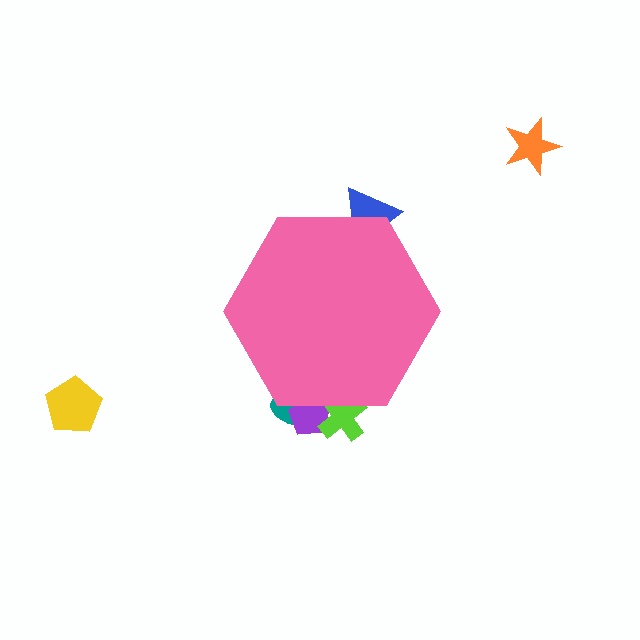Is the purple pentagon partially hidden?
Yes, the purple pentagon is partially hidden behind the pink hexagon.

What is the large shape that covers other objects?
A pink hexagon.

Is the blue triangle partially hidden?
Yes, the blue triangle is partially hidden behind the pink hexagon.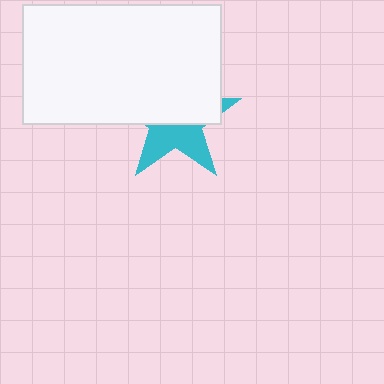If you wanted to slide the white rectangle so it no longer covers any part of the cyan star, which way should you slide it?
Slide it up — that is the most direct way to separate the two shapes.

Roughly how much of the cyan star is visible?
A small part of it is visible (roughly 42%).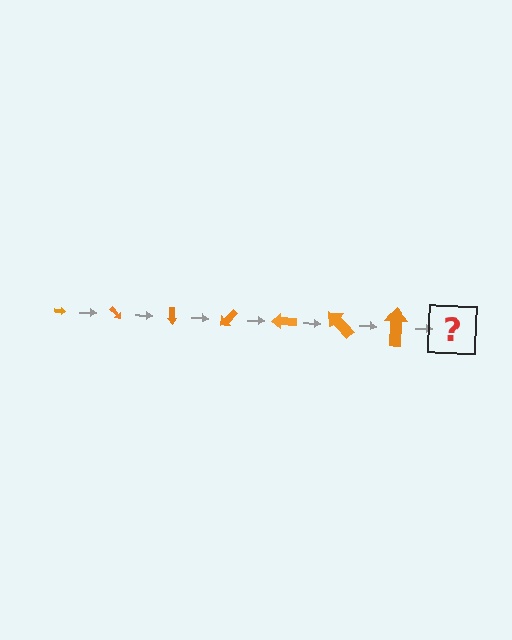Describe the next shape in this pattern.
It should be an arrow, larger than the previous one and rotated 315 degrees from the start.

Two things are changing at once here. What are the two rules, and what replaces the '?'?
The two rules are that the arrow grows larger each step and it rotates 45 degrees each step. The '?' should be an arrow, larger than the previous one and rotated 315 degrees from the start.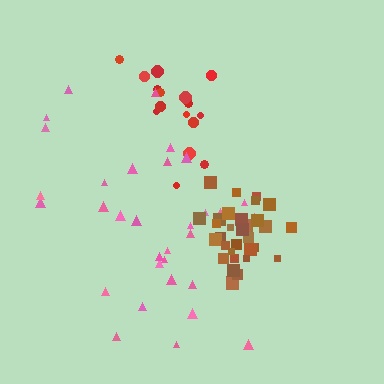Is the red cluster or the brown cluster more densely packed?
Brown.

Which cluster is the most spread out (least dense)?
Pink.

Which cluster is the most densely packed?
Brown.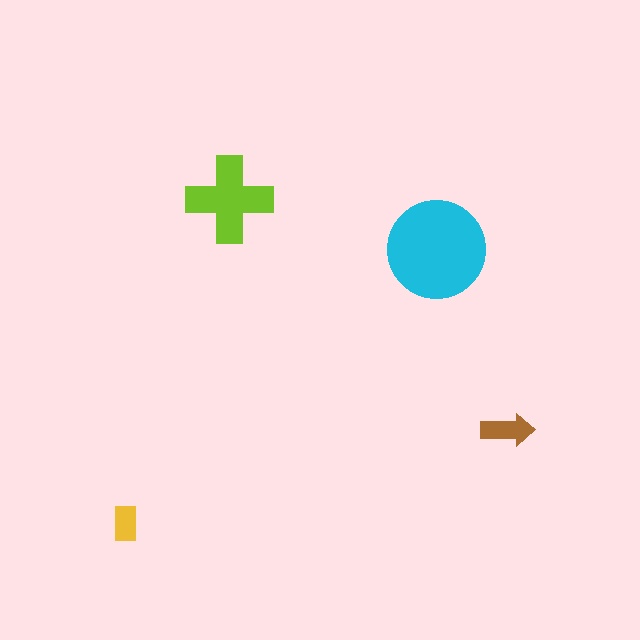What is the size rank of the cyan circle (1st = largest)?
1st.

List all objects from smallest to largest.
The yellow rectangle, the brown arrow, the lime cross, the cyan circle.